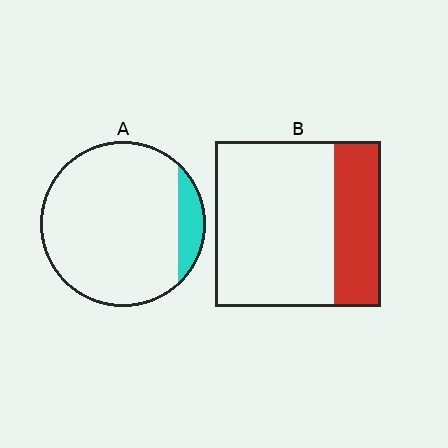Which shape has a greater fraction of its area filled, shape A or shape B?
Shape B.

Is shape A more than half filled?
No.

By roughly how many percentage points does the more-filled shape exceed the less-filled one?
By roughly 15 percentage points (B over A).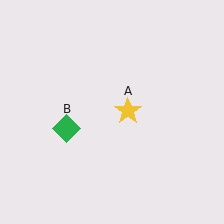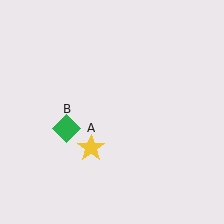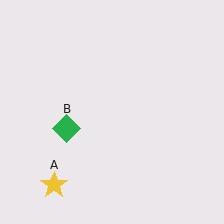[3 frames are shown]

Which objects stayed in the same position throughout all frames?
Green diamond (object B) remained stationary.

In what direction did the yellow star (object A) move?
The yellow star (object A) moved down and to the left.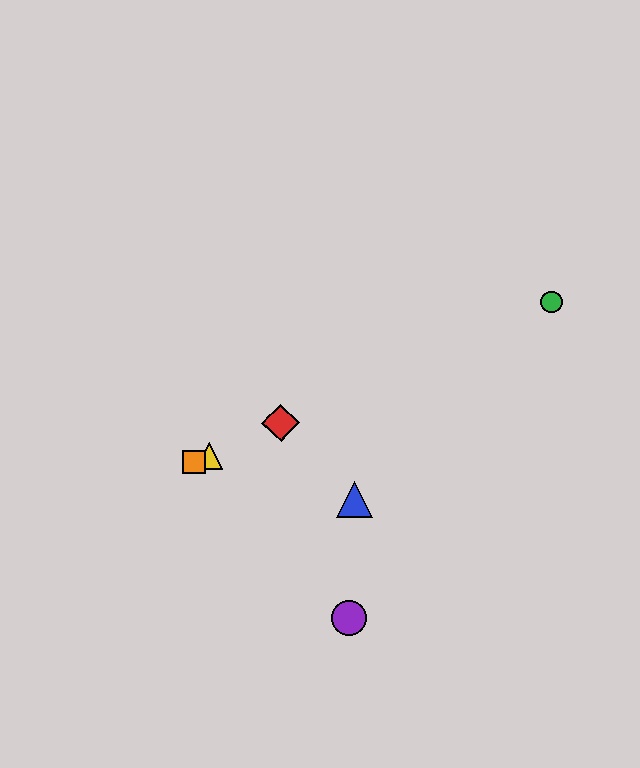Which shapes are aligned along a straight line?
The red diamond, the green circle, the yellow triangle, the orange square are aligned along a straight line.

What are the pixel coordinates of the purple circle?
The purple circle is at (349, 618).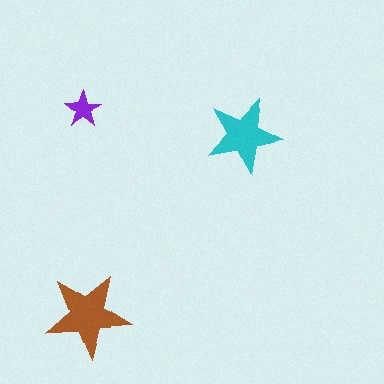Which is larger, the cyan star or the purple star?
The cyan one.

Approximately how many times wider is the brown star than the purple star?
About 2.5 times wider.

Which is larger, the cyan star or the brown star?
The brown one.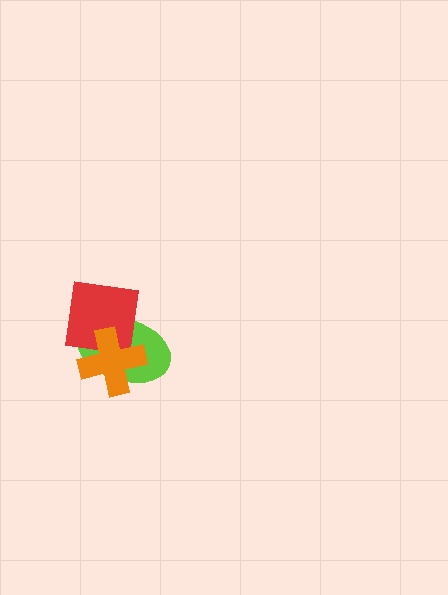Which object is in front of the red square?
The orange cross is in front of the red square.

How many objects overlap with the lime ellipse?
2 objects overlap with the lime ellipse.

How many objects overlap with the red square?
2 objects overlap with the red square.